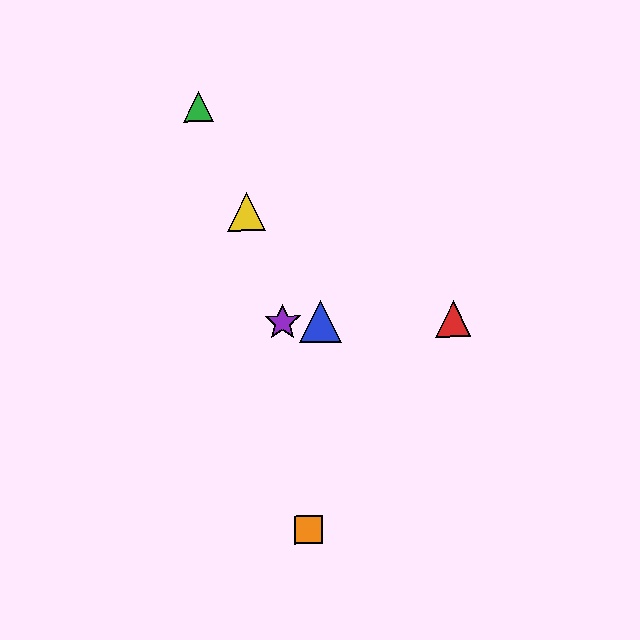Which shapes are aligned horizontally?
The red triangle, the blue triangle, the purple star are aligned horizontally.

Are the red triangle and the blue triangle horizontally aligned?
Yes, both are at y≈319.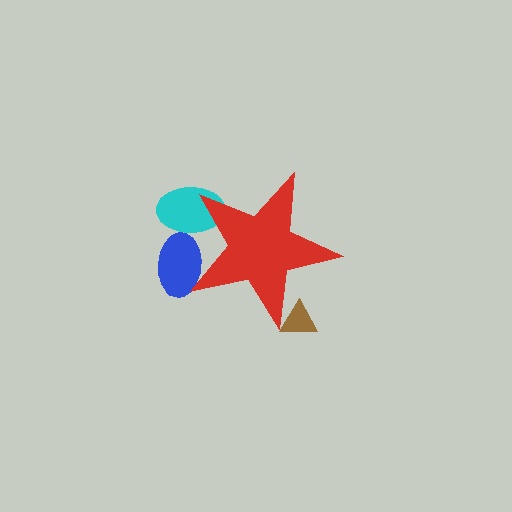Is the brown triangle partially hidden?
Yes, the brown triangle is partially hidden behind the red star.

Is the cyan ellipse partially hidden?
Yes, the cyan ellipse is partially hidden behind the red star.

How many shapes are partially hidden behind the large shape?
3 shapes are partially hidden.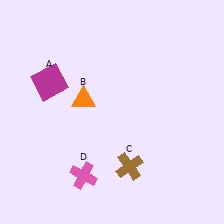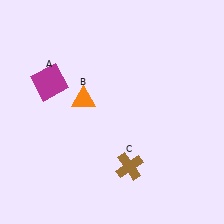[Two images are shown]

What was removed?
The pink cross (D) was removed in Image 2.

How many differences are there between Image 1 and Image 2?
There is 1 difference between the two images.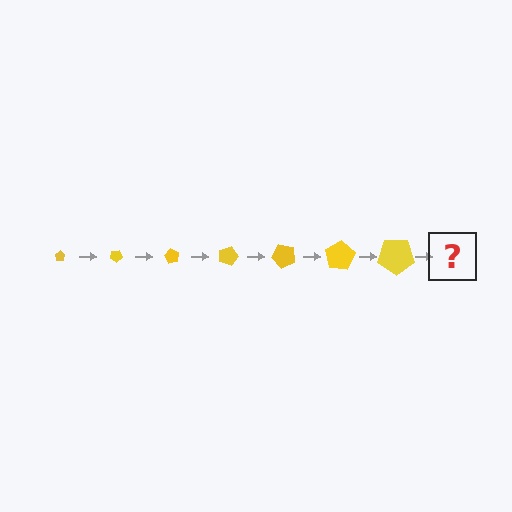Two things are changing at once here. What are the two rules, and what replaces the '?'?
The two rules are that the pentagon grows larger each step and it rotates 30 degrees each step. The '?' should be a pentagon, larger than the previous one and rotated 210 degrees from the start.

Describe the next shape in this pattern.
It should be a pentagon, larger than the previous one and rotated 210 degrees from the start.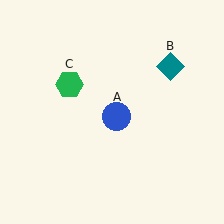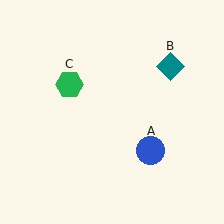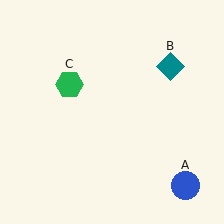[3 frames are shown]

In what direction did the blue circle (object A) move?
The blue circle (object A) moved down and to the right.